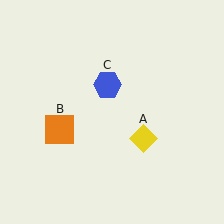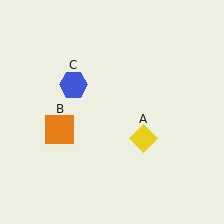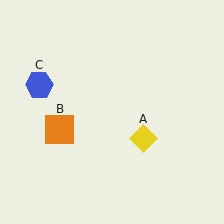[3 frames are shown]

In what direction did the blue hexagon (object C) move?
The blue hexagon (object C) moved left.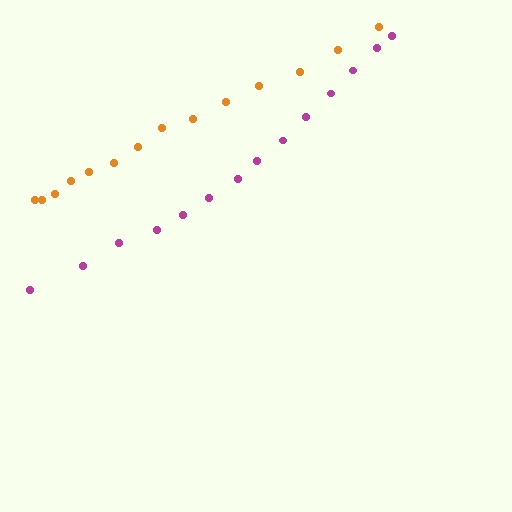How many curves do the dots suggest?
There are 2 distinct paths.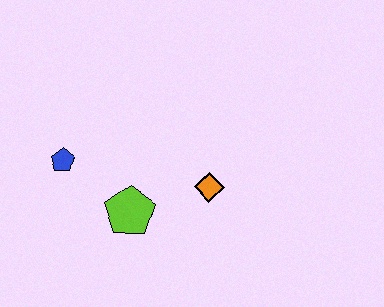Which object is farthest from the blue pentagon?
The orange diamond is farthest from the blue pentagon.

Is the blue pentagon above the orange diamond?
Yes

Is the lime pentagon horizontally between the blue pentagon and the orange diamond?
Yes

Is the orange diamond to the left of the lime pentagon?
No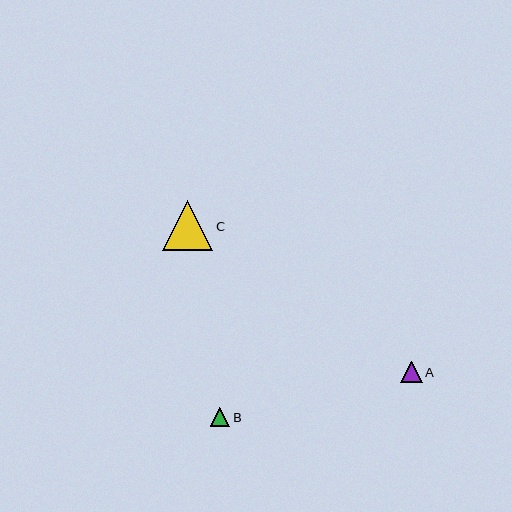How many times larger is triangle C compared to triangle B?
Triangle C is approximately 2.5 times the size of triangle B.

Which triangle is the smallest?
Triangle B is the smallest with a size of approximately 20 pixels.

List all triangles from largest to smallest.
From largest to smallest: C, A, B.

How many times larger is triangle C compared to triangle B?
Triangle C is approximately 2.5 times the size of triangle B.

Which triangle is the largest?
Triangle C is the largest with a size of approximately 50 pixels.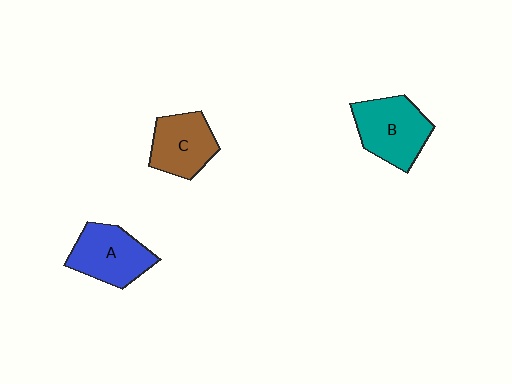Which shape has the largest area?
Shape B (teal).